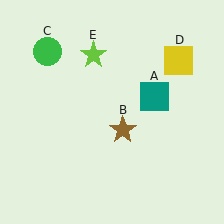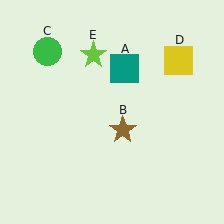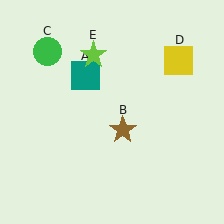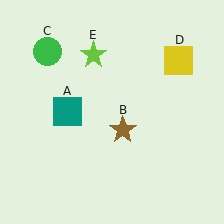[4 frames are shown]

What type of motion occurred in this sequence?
The teal square (object A) rotated counterclockwise around the center of the scene.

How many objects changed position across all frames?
1 object changed position: teal square (object A).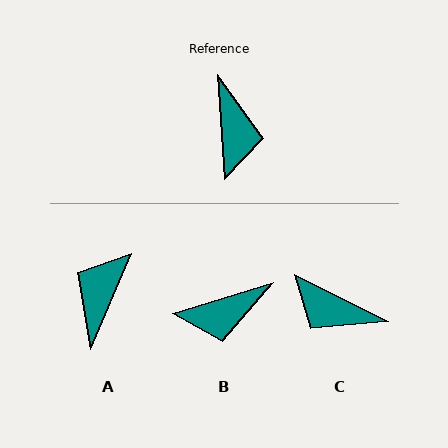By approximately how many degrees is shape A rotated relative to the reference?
Approximately 153 degrees counter-clockwise.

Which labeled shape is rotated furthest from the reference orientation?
A, about 153 degrees away.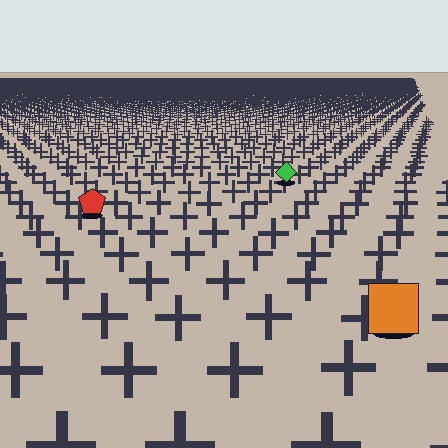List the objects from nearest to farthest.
From nearest to farthest: the orange square, the red pentagon, the green diamond.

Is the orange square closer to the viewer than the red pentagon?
Yes. The orange square is closer — you can tell from the texture gradient: the ground texture is coarser near it.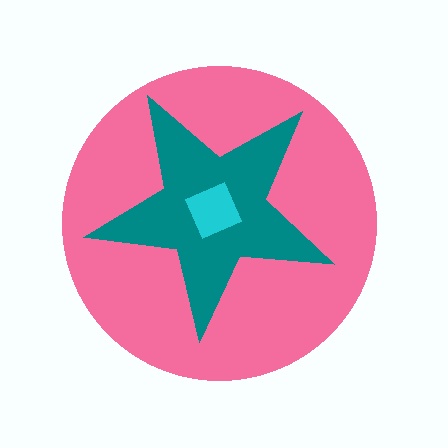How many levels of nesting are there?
3.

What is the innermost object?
The cyan diamond.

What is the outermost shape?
The pink circle.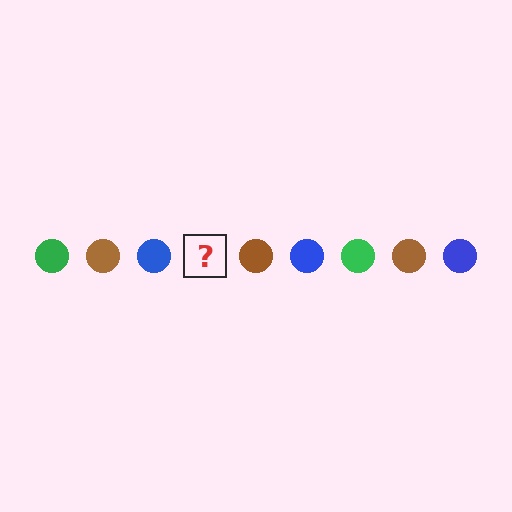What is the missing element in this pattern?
The missing element is a green circle.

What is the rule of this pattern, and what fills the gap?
The rule is that the pattern cycles through green, brown, blue circles. The gap should be filled with a green circle.